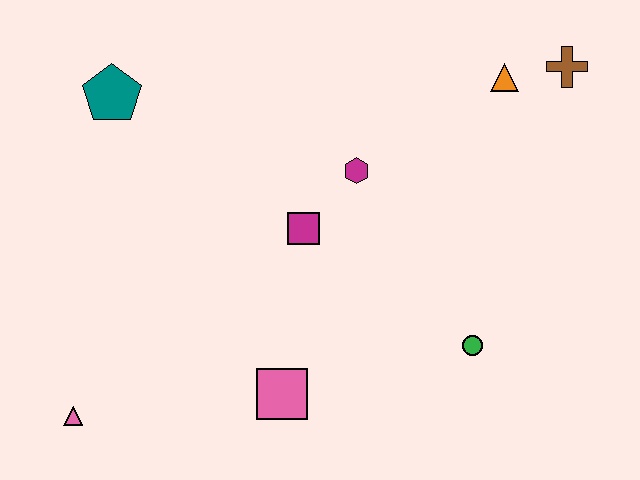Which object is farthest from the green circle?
The teal pentagon is farthest from the green circle.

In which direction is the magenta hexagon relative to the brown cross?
The magenta hexagon is to the left of the brown cross.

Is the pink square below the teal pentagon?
Yes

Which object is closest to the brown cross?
The orange triangle is closest to the brown cross.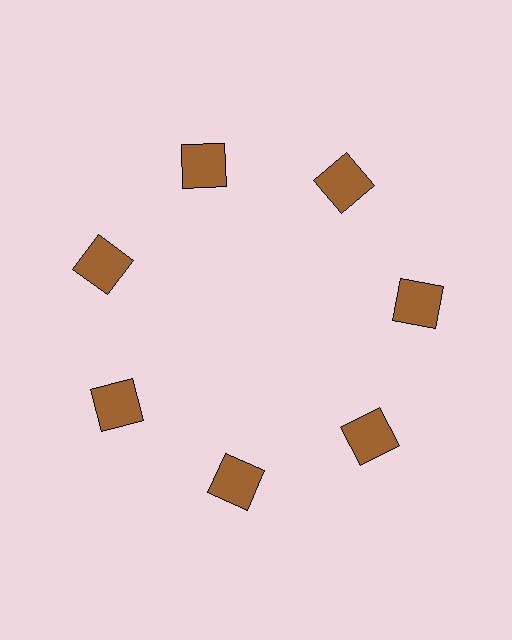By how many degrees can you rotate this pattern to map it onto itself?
The pattern maps onto itself every 51 degrees of rotation.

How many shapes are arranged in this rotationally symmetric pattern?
There are 7 shapes, arranged in 7 groups of 1.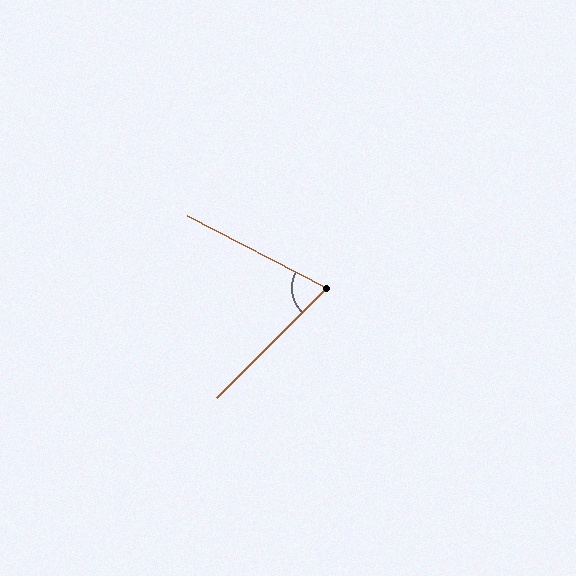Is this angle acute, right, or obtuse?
It is acute.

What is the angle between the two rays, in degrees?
Approximately 72 degrees.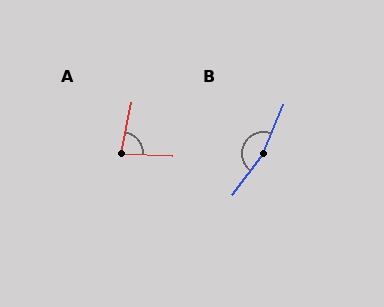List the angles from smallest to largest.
A (80°), B (166°).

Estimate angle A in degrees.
Approximately 80 degrees.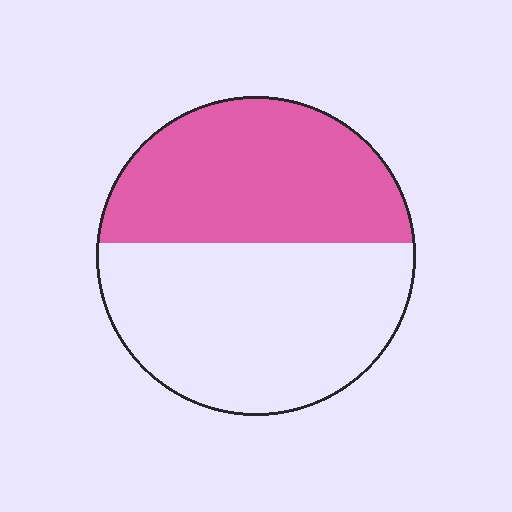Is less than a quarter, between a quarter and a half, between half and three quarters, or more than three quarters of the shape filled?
Between a quarter and a half.